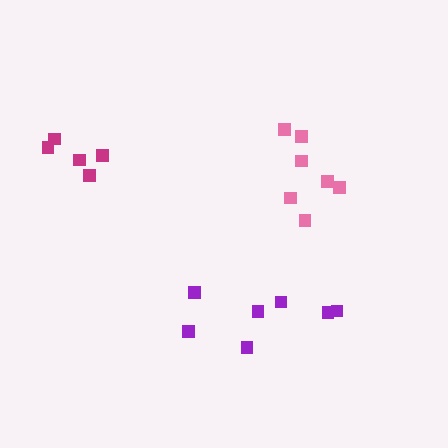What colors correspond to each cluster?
The clusters are colored: purple, magenta, pink.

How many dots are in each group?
Group 1: 7 dots, Group 2: 5 dots, Group 3: 7 dots (19 total).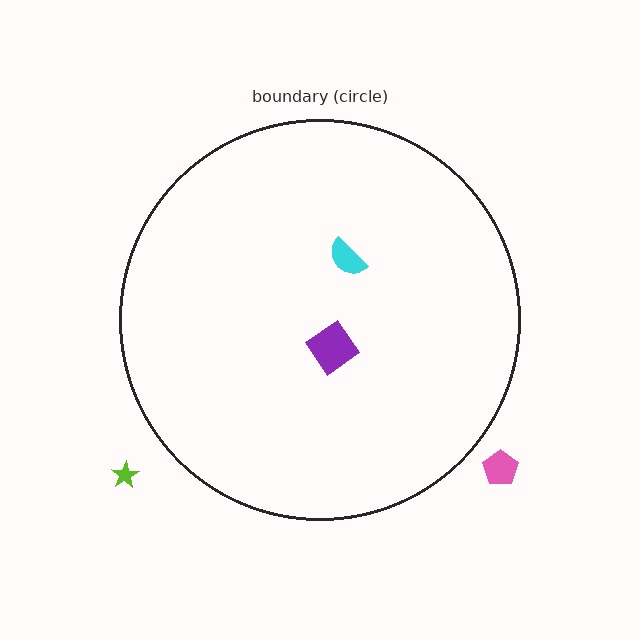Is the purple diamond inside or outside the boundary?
Inside.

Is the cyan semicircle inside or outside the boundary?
Inside.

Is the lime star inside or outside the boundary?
Outside.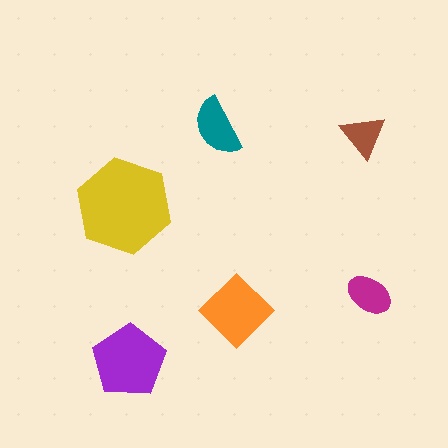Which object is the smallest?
The brown triangle.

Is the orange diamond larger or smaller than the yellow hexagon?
Smaller.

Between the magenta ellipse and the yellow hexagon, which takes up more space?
The yellow hexagon.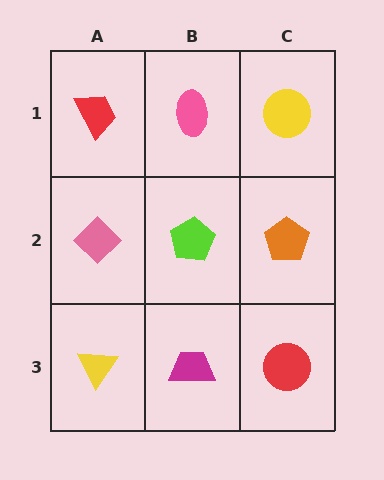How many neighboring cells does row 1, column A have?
2.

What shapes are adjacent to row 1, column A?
A pink diamond (row 2, column A), a pink ellipse (row 1, column B).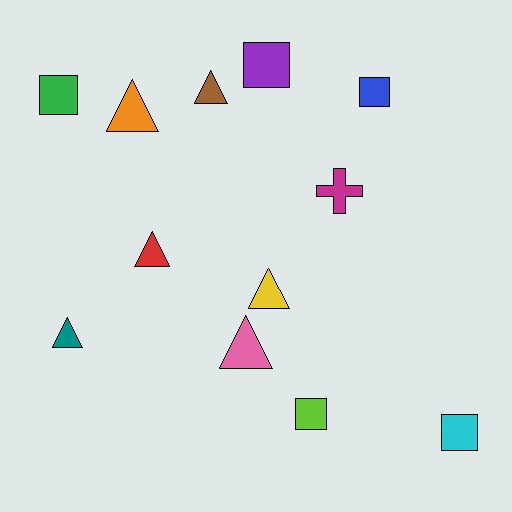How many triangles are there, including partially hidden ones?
There are 6 triangles.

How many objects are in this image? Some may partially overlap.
There are 12 objects.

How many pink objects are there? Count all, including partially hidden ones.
There is 1 pink object.